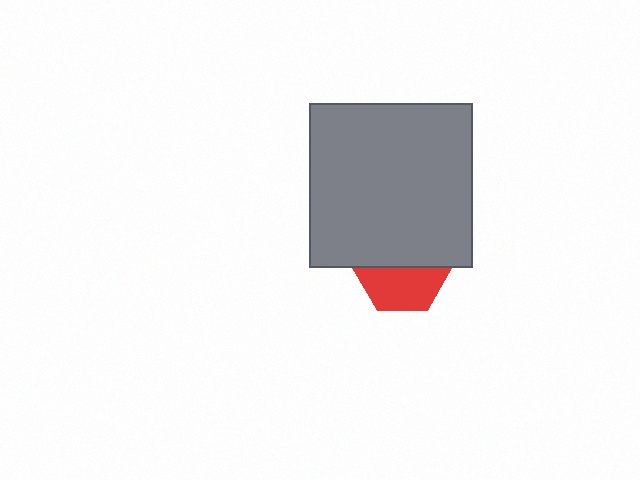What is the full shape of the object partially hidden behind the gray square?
The partially hidden object is a red hexagon.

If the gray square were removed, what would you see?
You would see the complete red hexagon.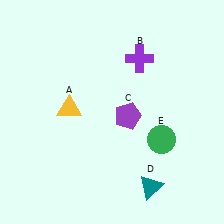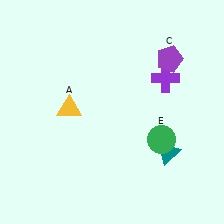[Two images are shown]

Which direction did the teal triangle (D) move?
The teal triangle (D) moved up.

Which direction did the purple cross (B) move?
The purple cross (B) moved right.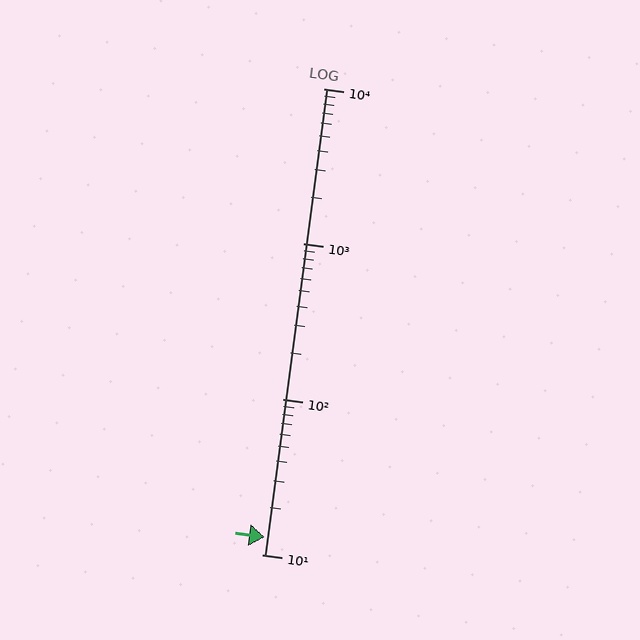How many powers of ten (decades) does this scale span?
The scale spans 3 decades, from 10 to 10000.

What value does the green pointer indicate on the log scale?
The pointer indicates approximately 13.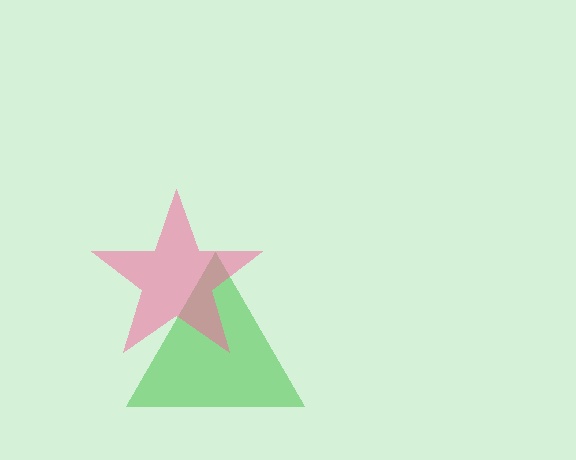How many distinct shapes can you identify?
There are 2 distinct shapes: a green triangle, a pink star.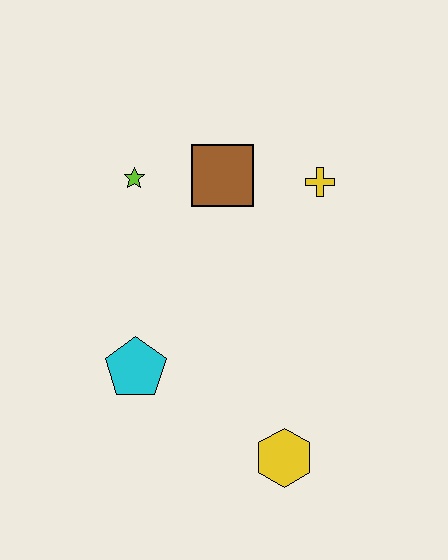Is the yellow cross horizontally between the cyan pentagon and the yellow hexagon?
No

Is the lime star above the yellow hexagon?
Yes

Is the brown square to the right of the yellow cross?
No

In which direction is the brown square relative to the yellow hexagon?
The brown square is above the yellow hexagon.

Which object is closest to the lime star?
The brown square is closest to the lime star.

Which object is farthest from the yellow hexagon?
The lime star is farthest from the yellow hexagon.